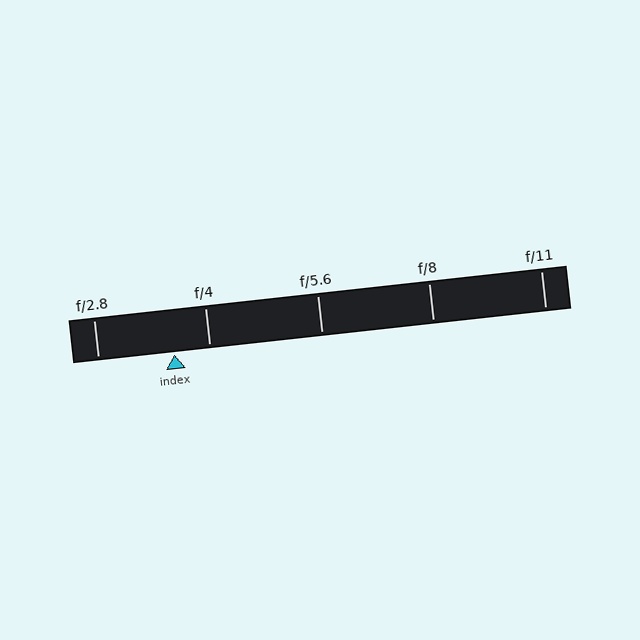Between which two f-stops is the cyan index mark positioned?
The index mark is between f/2.8 and f/4.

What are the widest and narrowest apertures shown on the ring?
The widest aperture shown is f/2.8 and the narrowest is f/11.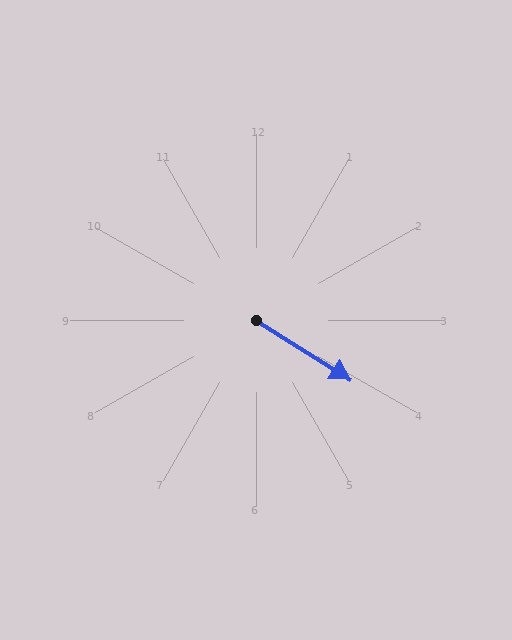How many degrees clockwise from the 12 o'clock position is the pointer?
Approximately 122 degrees.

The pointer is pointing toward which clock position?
Roughly 4 o'clock.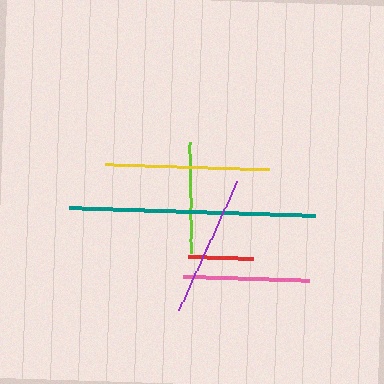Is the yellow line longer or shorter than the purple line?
The yellow line is longer than the purple line.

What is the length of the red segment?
The red segment is approximately 65 pixels long.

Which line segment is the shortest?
The red line is the shortest at approximately 65 pixels.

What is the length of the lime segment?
The lime segment is approximately 110 pixels long.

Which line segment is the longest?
The teal line is the longest at approximately 246 pixels.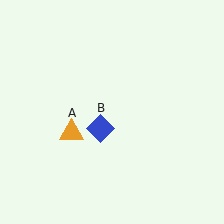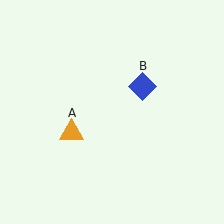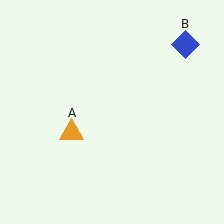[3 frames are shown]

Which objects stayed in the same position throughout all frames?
Orange triangle (object A) remained stationary.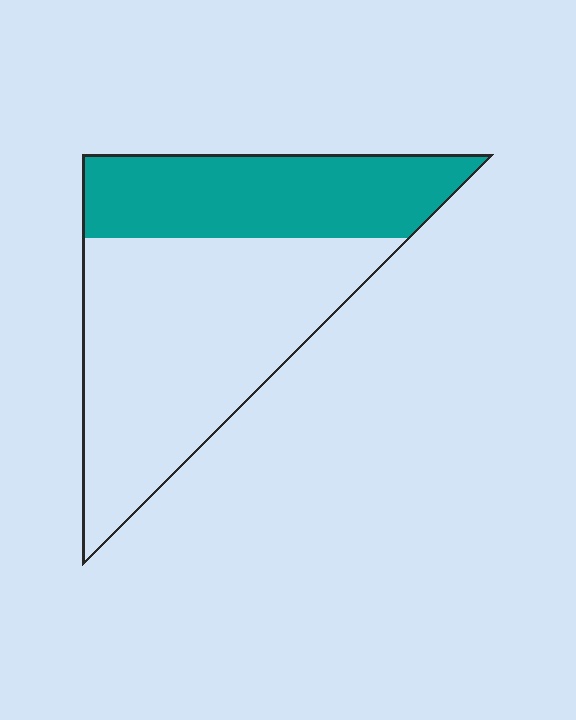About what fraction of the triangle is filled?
About three eighths (3/8).